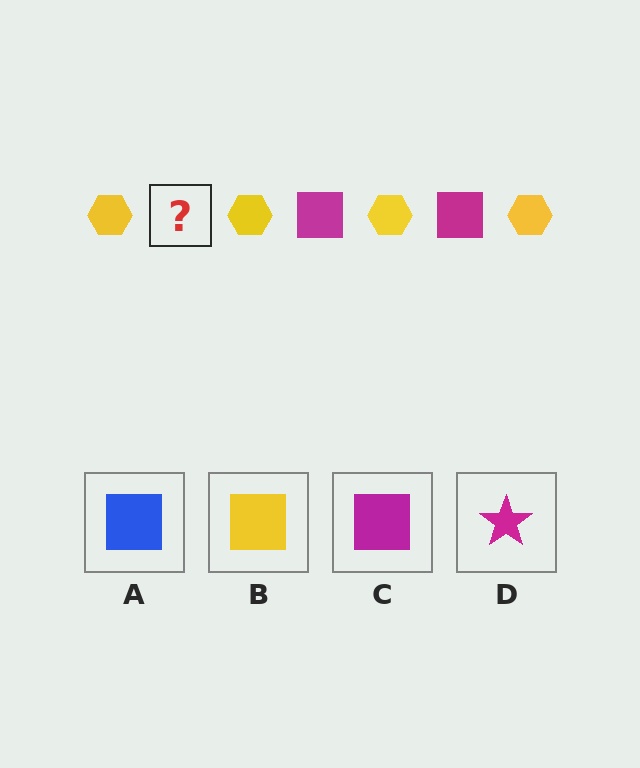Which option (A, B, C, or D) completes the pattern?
C.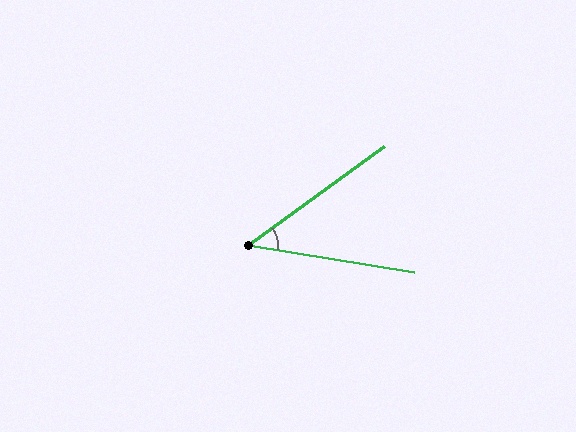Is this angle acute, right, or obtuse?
It is acute.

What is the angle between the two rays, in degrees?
Approximately 45 degrees.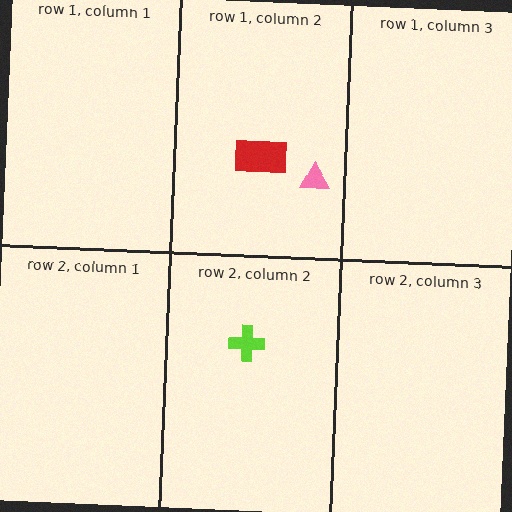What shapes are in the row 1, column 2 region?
The pink triangle, the red rectangle.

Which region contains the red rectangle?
The row 1, column 2 region.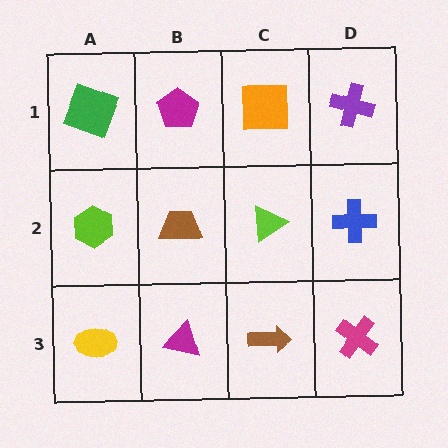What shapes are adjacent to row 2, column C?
An orange square (row 1, column C), a brown arrow (row 3, column C), a brown trapezoid (row 2, column B), a blue cross (row 2, column D).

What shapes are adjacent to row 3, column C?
A lime triangle (row 2, column C), a magenta triangle (row 3, column B), a magenta cross (row 3, column D).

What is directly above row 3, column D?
A blue cross.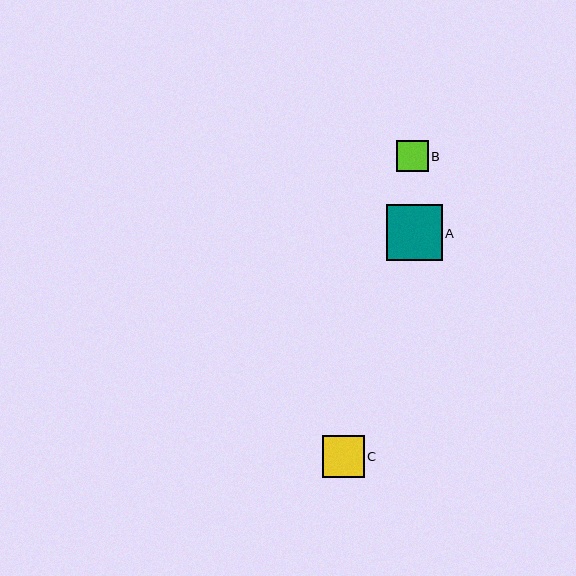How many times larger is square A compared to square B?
Square A is approximately 1.8 times the size of square B.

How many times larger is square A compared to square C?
Square A is approximately 1.3 times the size of square C.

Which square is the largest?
Square A is the largest with a size of approximately 56 pixels.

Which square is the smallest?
Square B is the smallest with a size of approximately 32 pixels.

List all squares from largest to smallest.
From largest to smallest: A, C, B.